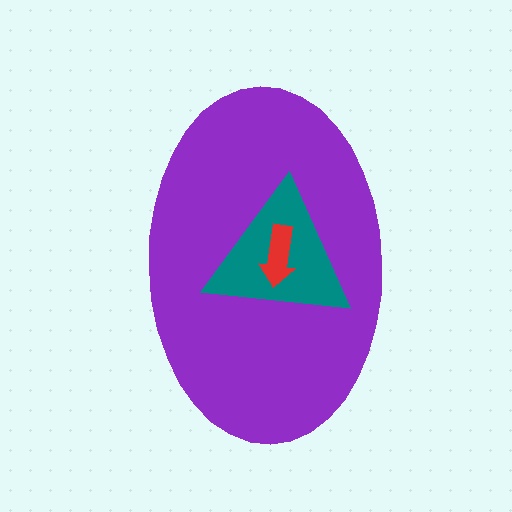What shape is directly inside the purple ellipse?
The teal triangle.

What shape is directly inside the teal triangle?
The red arrow.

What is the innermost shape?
The red arrow.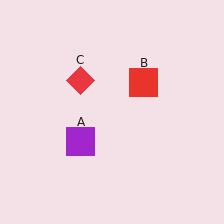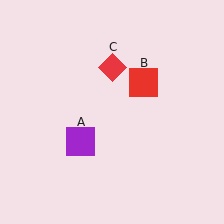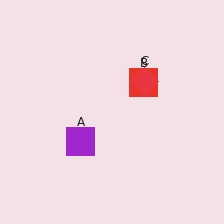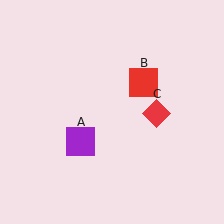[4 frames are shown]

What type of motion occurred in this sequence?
The red diamond (object C) rotated clockwise around the center of the scene.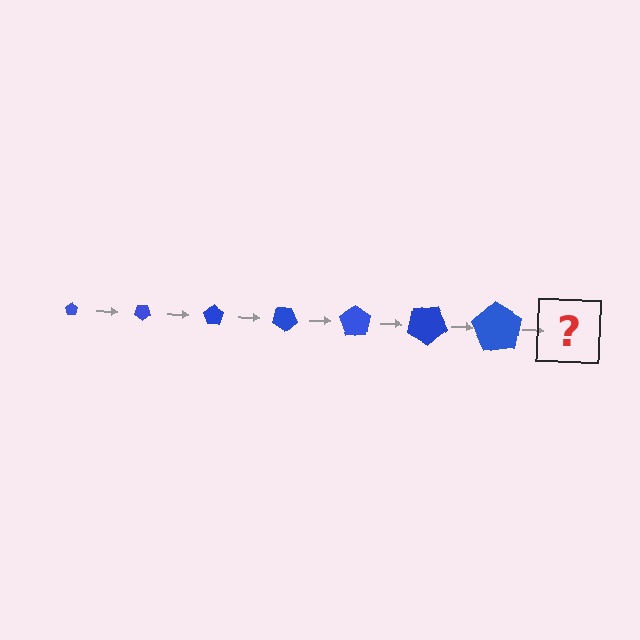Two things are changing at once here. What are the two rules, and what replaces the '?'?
The two rules are that the pentagon grows larger each step and it rotates 35 degrees each step. The '?' should be a pentagon, larger than the previous one and rotated 245 degrees from the start.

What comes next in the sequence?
The next element should be a pentagon, larger than the previous one and rotated 245 degrees from the start.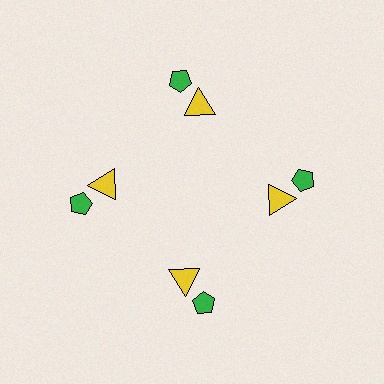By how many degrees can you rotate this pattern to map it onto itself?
The pattern maps onto itself every 90 degrees of rotation.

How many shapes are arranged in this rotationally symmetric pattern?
There are 8 shapes, arranged in 4 groups of 2.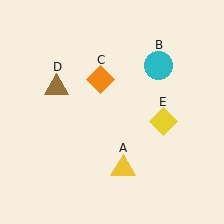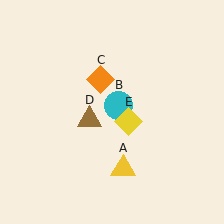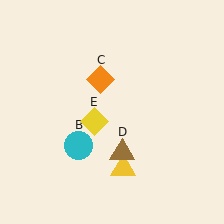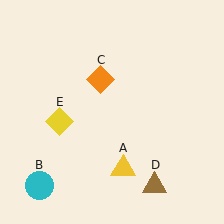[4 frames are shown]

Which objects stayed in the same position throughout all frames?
Yellow triangle (object A) and orange diamond (object C) remained stationary.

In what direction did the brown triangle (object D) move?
The brown triangle (object D) moved down and to the right.